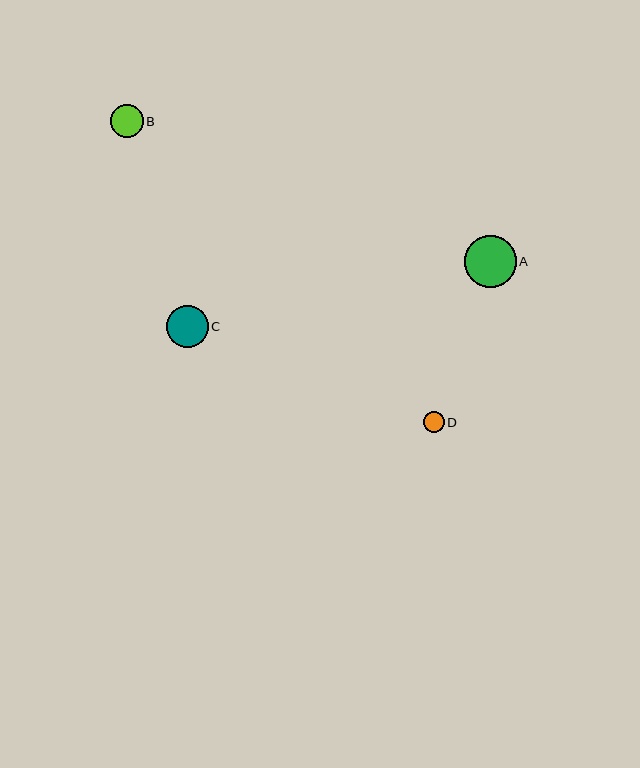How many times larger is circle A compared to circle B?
Circle A is approximately 1.6 times the size of circle B.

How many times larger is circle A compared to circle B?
Circle A is approximately 1.6 times the size of circle B.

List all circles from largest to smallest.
From largest to smallest: A, C, B, D.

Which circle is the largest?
Circle A is the largest with a size of approximately 52 pixels.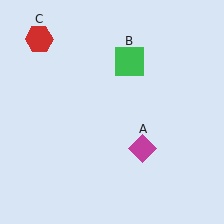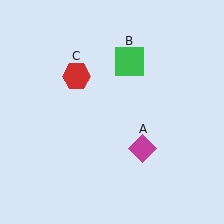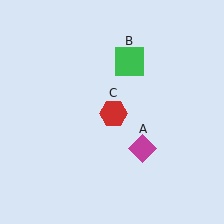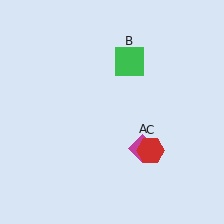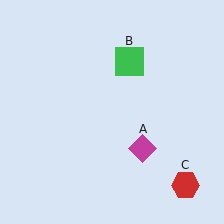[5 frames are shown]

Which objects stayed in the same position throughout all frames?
Magenta diamond (object A) and green square (object B) remained stationary.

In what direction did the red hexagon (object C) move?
The red hexagon (object C) moved down and to the right.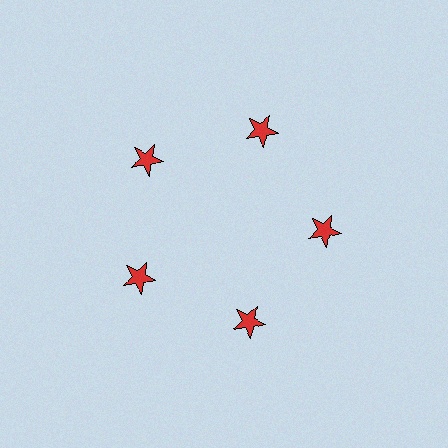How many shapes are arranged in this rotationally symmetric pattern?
There are 5 shapes, arranged in 5 groups of 1.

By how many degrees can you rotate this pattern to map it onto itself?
The pattern maps onto itself every 72 degrees of rotation.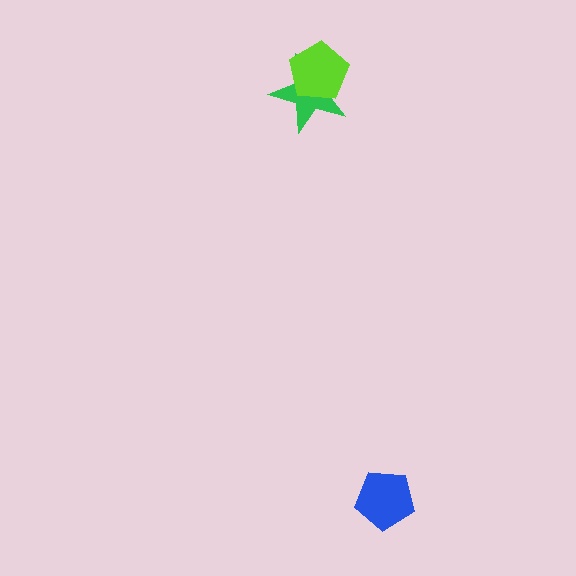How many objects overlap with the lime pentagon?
1 object overlaps with the lime pentagon.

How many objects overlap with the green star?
1 object overlaps with the green star.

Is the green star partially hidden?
Yes, it is partially covered by another shape.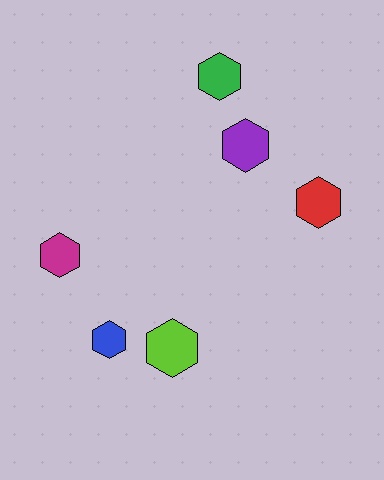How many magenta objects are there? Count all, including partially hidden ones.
There is 1 magenta object.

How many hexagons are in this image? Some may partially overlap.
There are 6 hexagons.